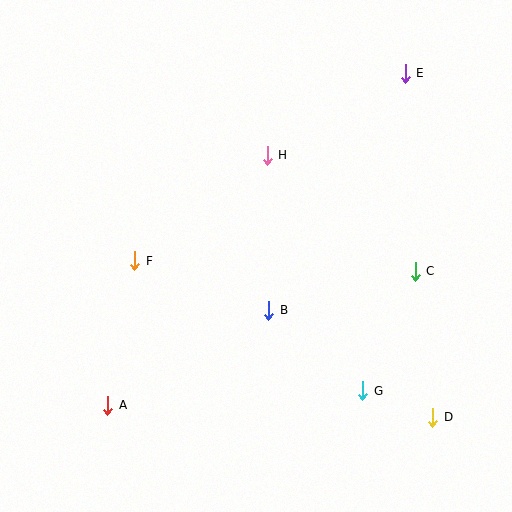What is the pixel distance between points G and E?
The distance between G and E is 320 pixels.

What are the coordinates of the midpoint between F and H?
The midpoint between F and H is at (201, 208).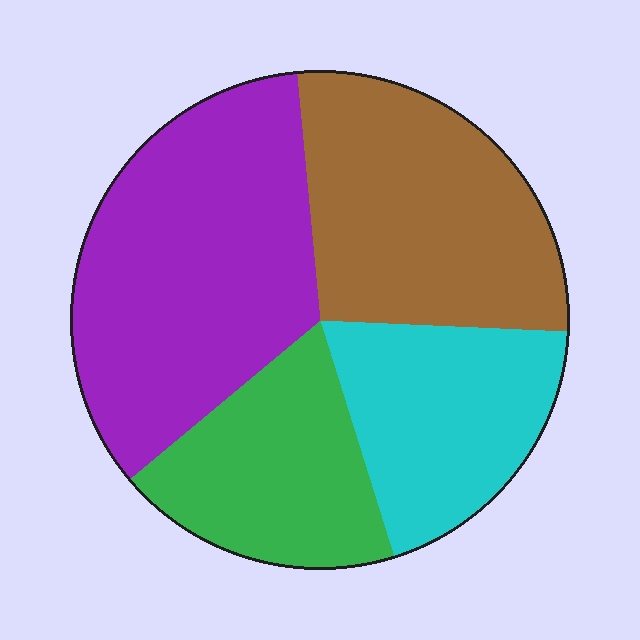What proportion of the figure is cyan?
Cyan takes up about one fifth (1/5) of the figure.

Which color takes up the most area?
Purple, at roughly 35%.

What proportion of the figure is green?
Green takes up less than a quarter of the figure.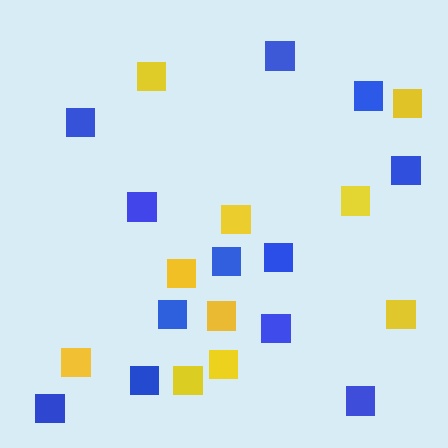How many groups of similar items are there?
There are 2 groups: one group of blue squares (12) and one group of yellow squares (10).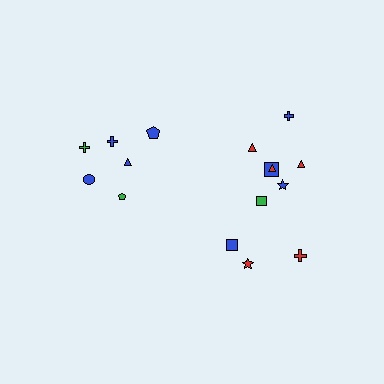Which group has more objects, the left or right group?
The right group.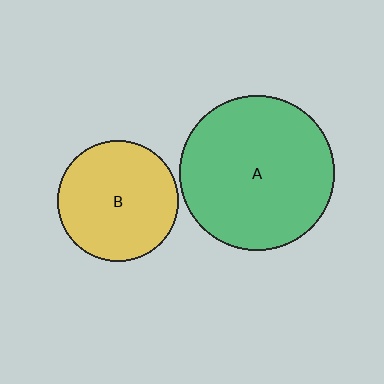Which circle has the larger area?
Circle A (green).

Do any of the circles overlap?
No, none of the circles overlap.